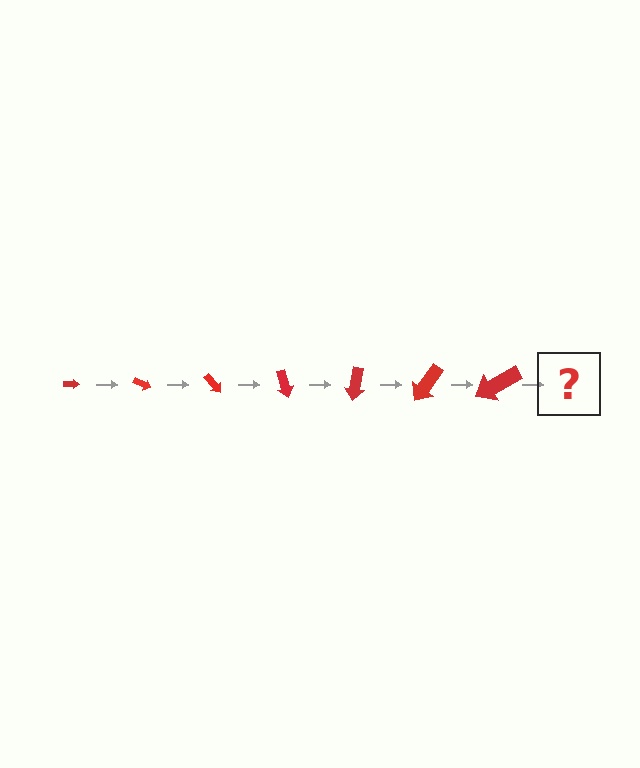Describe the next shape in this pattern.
It should be an arrow, larger than the previous one and rotated 175 degrees from the start.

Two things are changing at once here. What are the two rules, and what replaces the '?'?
The two rules are that the arrow grows larger each step and it rotates 25 degrees each step. The '?' should be an arrow, larger than the previous one and rotated 175 degrees from the start.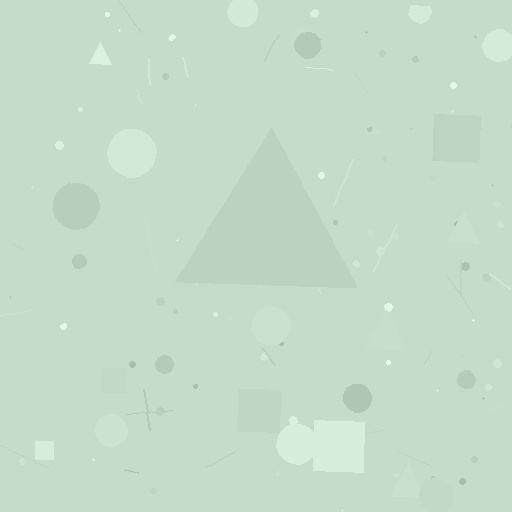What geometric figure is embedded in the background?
A triangle is embedded in the background.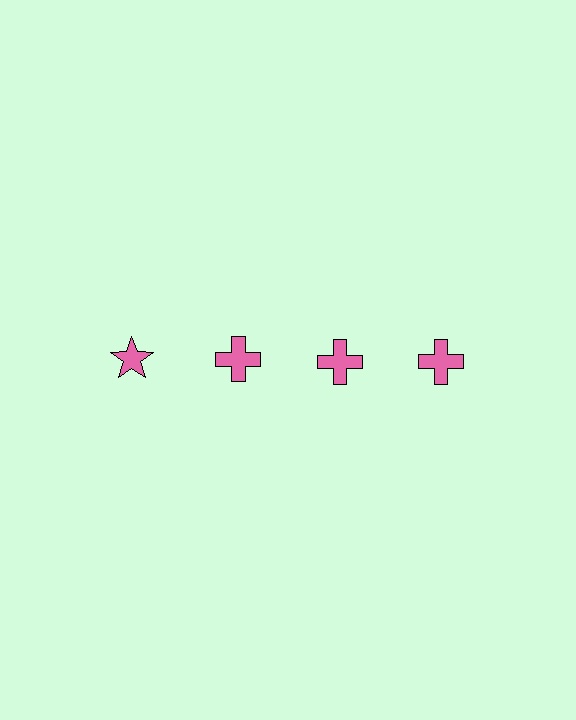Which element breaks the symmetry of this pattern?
The pink star in the top row, leftmost column breaks the symmetry. All other shapes are pink crosses.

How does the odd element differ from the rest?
It has a different shape: star instead of cross.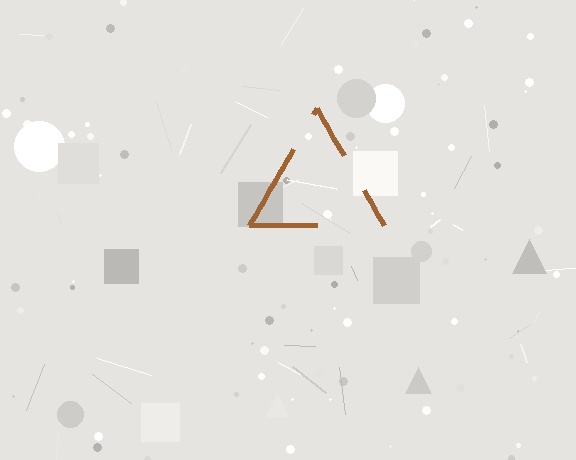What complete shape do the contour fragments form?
The contour fragments form a triangle.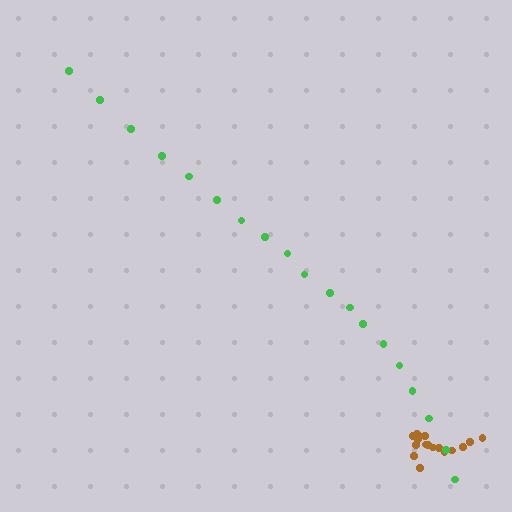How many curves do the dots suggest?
There are 2 distinct paths.